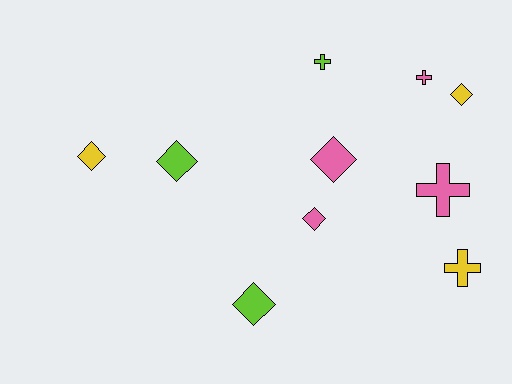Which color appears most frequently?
Pink, with 4 objects.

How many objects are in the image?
There are 10 objects.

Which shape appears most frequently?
Diamond, with 6 objects.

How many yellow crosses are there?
There is 1 yellow cross.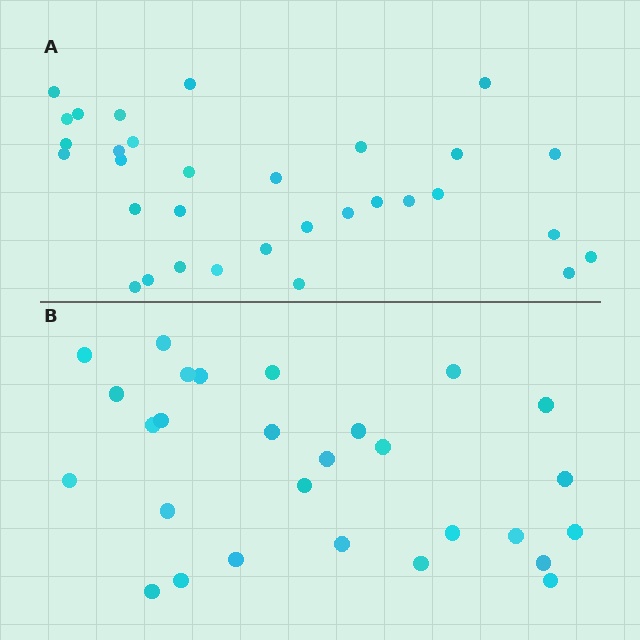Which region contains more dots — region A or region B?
Region A (the top region) has more dots.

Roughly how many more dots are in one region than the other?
Region A has about 4 more dots than region B.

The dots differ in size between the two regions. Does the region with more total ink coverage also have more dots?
No. Region B has more total ink coverage because its dots are larger, but region A actually contains more individual dots. Total area can be misleading — the number of items is what matters here.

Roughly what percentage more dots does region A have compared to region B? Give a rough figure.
About 15% more.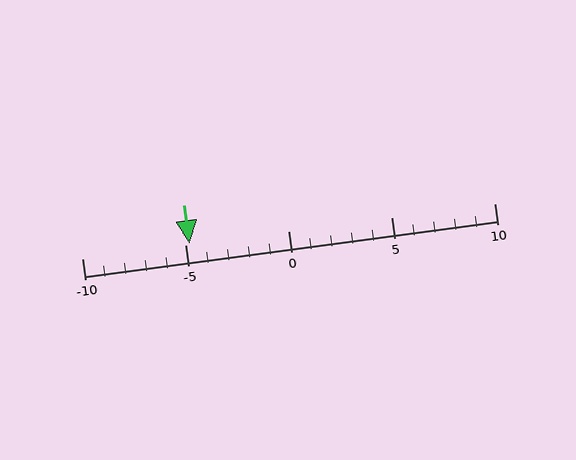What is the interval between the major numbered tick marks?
The major tick marks are spaced 5 units apart.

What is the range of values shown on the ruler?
The ruler shows values from -10 to 10.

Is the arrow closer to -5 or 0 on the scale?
The arrow is closer to -5.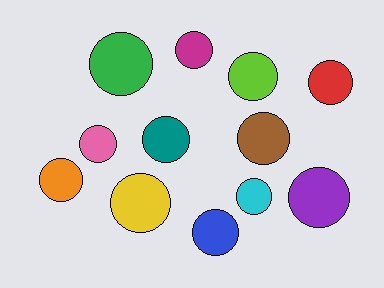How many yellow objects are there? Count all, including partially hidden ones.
There is 1 yellow object.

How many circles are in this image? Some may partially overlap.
There are 12 circles.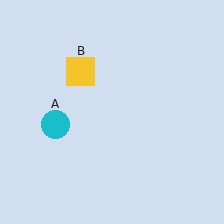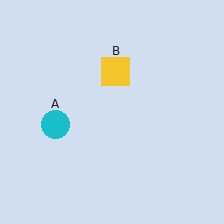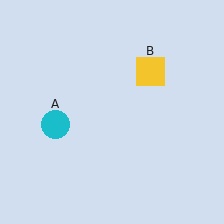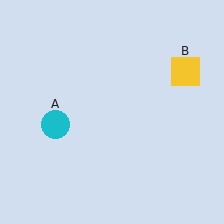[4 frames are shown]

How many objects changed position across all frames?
1 object changed position: yellow square (object B).